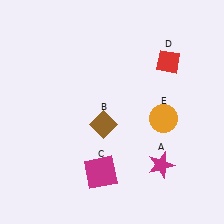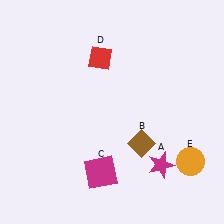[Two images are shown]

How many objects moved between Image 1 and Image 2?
3 objects moved between the two images.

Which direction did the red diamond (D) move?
The red diamond (D) moved left.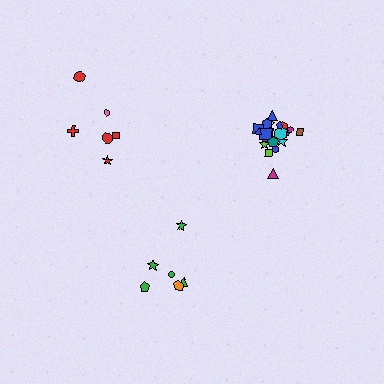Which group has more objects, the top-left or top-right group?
The top-right group.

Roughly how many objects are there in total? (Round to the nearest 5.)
Roughly 35 objects in total.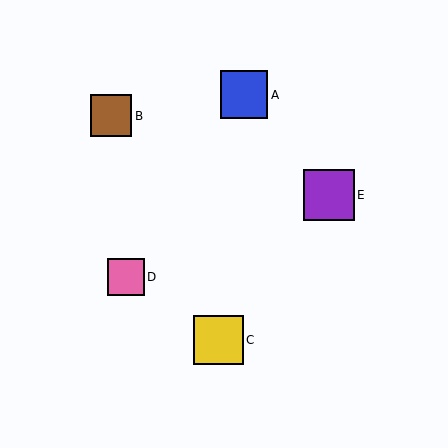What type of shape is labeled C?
Shape C is a yellow square.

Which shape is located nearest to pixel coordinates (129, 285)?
The pink square (labeled D) at (126, 277) is nearest to that location.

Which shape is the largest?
The purple square (labeled E) is the largest.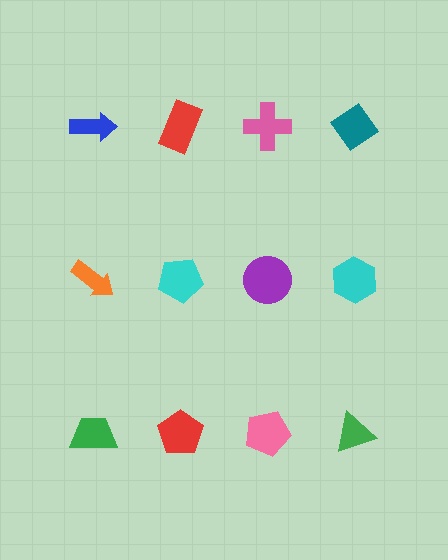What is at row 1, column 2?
A red rectangle.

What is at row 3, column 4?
A green triangle.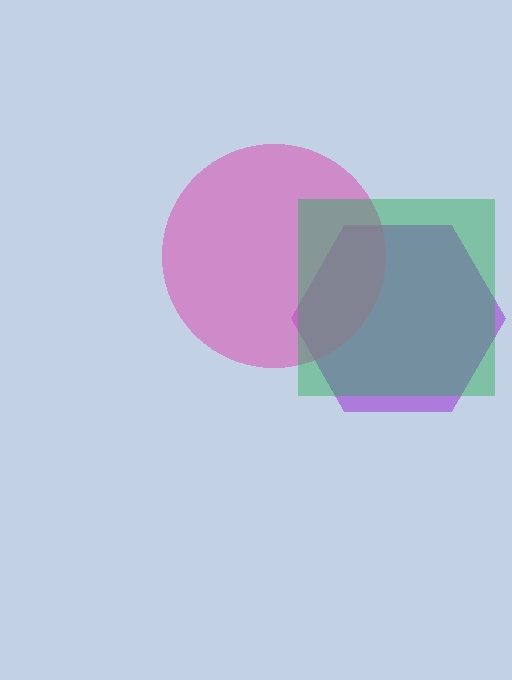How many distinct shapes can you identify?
There are 3 distinct shapes: a purple hexagon, a pink circle, a green square.